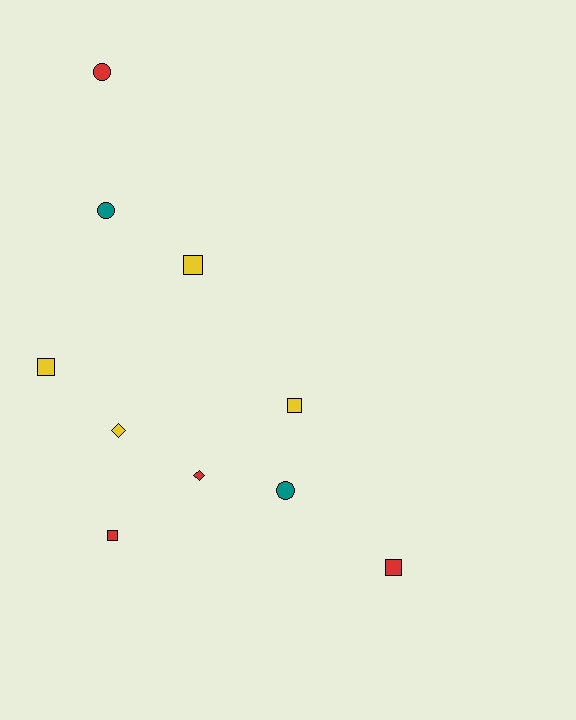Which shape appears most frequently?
Square, with 5 objects.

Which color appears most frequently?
Yellow, with 4 objects.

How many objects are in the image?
There are 10 objects.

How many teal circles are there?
There are 2 teal circles.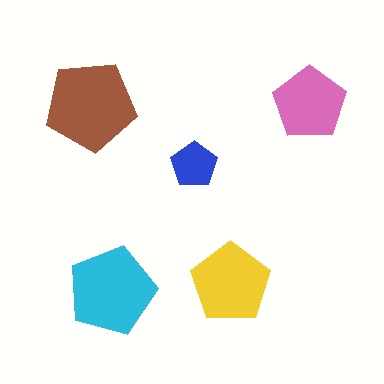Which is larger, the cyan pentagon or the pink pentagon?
The cyan one.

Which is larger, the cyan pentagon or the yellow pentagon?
The cyan one.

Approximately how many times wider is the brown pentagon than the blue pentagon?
About 2 times wider.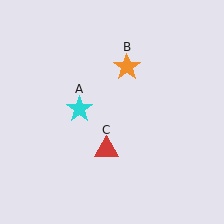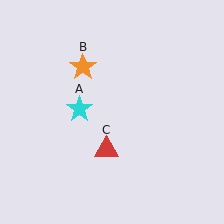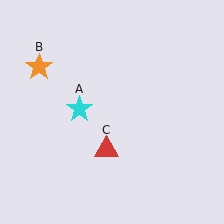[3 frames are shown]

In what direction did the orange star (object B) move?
The orange star (object B) moved left.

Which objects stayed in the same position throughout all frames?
Cyan star (object A) and red triangle (object C) remained stationary.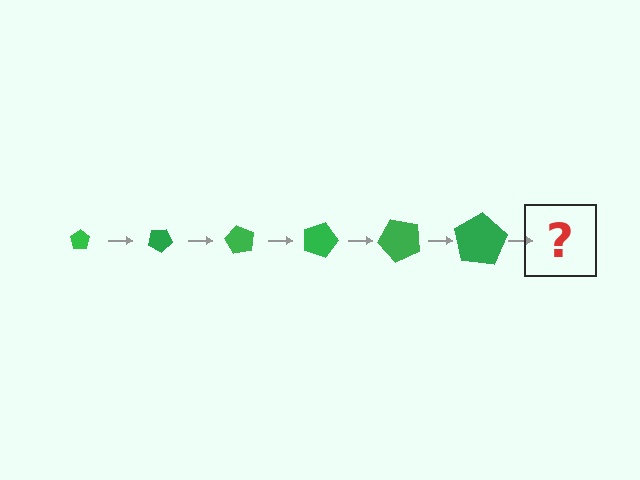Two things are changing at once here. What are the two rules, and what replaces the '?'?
The two rules are that the pentagon grows larger each step and it rotates 30 degrees each step. The '?' should be a pentagon, larger than the previous one and rotated 180 degrees from the start.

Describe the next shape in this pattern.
It should be a pentagon, larger than the previous one and rotated 180 degrees from the start.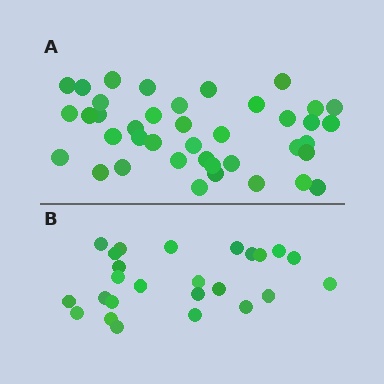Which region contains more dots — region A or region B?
Region A (the top region) has more dots.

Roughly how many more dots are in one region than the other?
Region A has approximately 15 more dots than region B.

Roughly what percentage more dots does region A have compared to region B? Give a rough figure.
About 60% more.